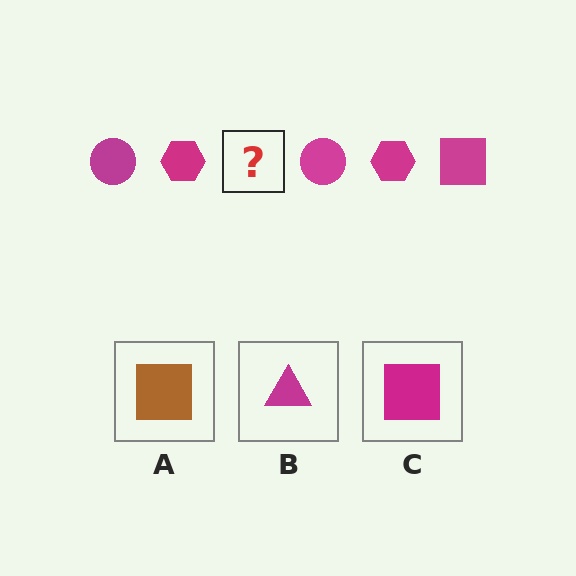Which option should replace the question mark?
Option C.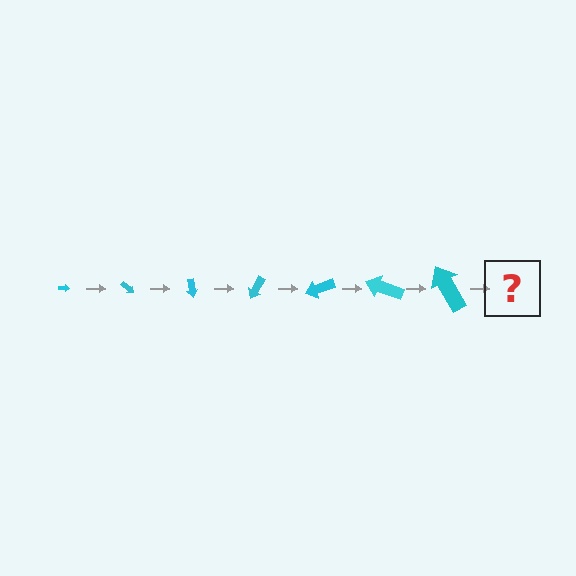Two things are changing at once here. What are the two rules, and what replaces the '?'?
The two rules are that the arrow grows larger each step and it rotates 40 degrees each step. The '?' should be an arrow, larger than the previous one and rotated 280 degrees from the start.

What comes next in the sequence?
The next element should be an arrow, larger than the previous one and rotated 280 degrees from the start.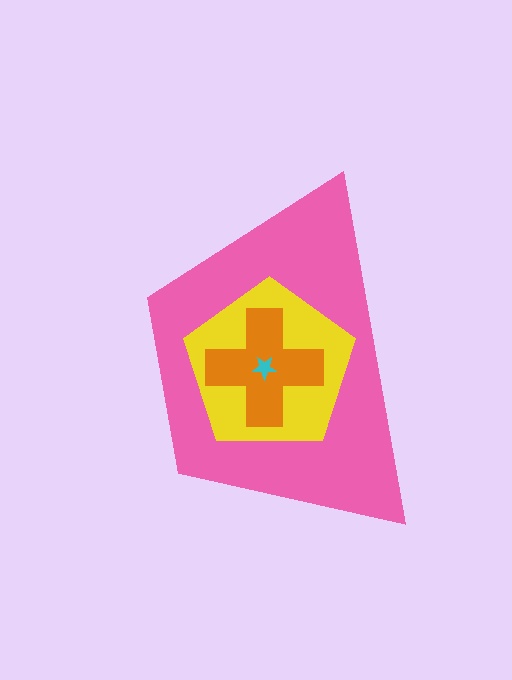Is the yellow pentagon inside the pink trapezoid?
Yes.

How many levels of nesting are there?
4.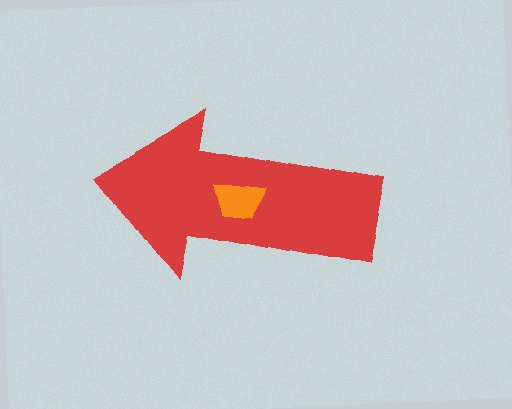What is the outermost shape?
The red arrow.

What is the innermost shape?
The orange trapezoid.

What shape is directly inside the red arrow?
The orange trapezoid.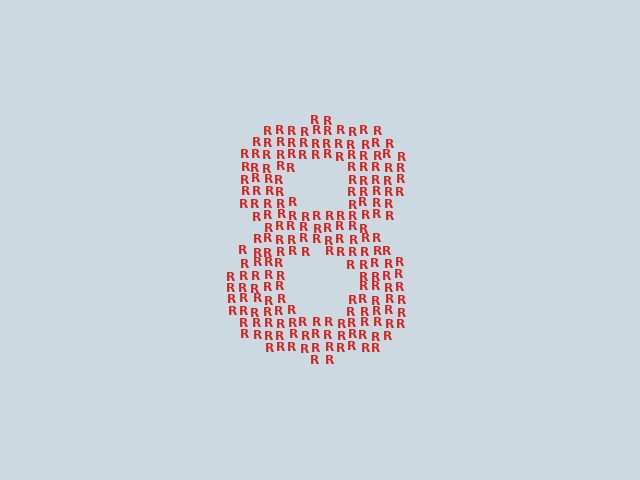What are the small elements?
The small elements are letter R's.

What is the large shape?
The large shape is the digit 8.